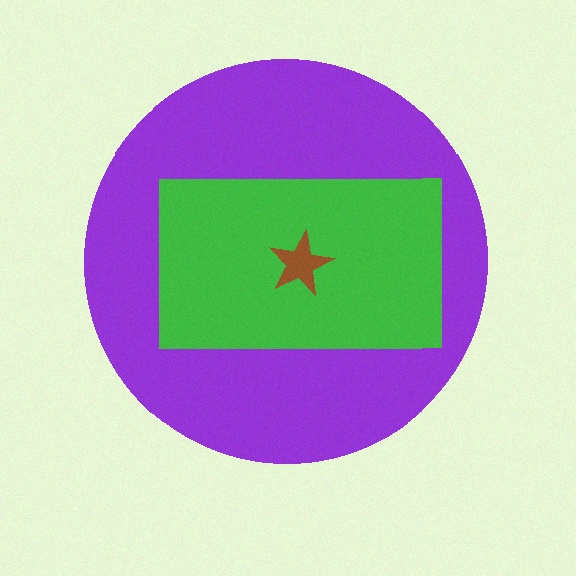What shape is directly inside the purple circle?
The green rectangle.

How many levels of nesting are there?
3.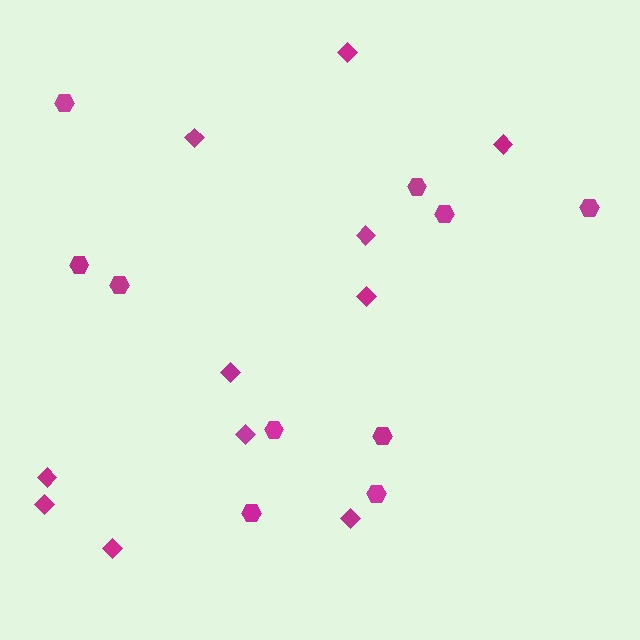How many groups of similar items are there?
There are 2 groups: one group of hexagons (10) and one group of diamonds (11).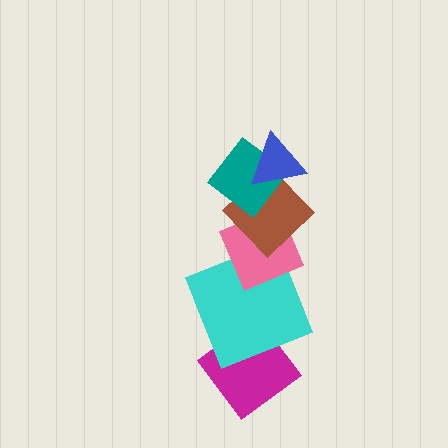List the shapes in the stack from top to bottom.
From top to bottom: the blue triangle, the teal diamond, the brown diamond, the pink diamond, the cyan square, the magenta diamond.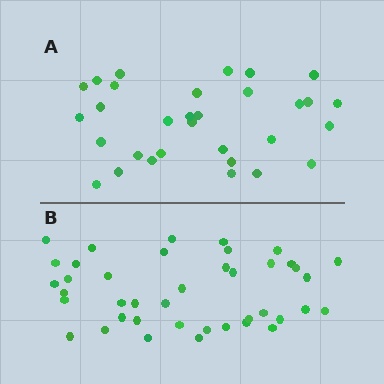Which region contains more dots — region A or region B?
Region B (the bottom region) has more dots.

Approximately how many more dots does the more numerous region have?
Region B has roughly 10 or so more dots than region A.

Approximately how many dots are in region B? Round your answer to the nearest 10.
About 40 dots. (The exact count is 41, which rounds to 40.)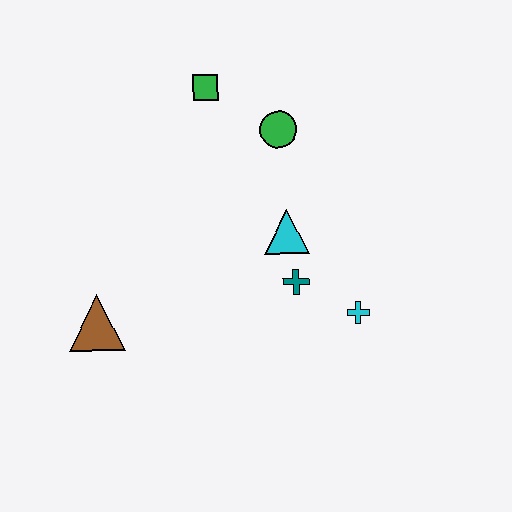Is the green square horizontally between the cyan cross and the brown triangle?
Yes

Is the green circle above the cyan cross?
Yes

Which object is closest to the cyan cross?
The teal cross is closest to the cyan cross.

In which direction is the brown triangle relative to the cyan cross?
The brown triangle is to the left of the cyan cross.